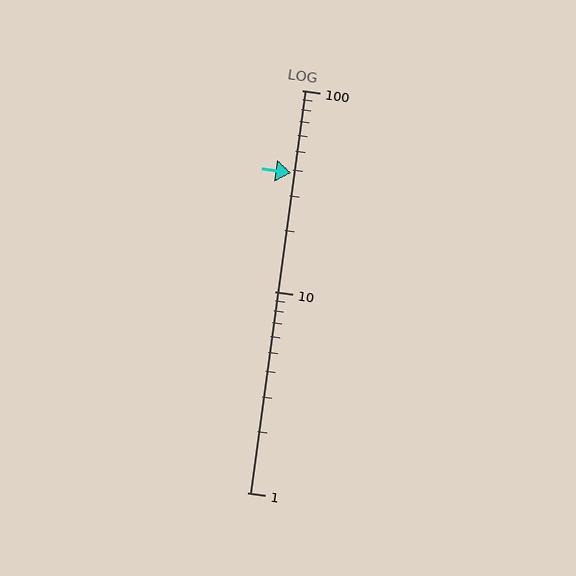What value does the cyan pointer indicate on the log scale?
The pointer indicates approximately 39.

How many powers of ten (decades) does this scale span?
The scale spans 2 decades, from 1 to 100.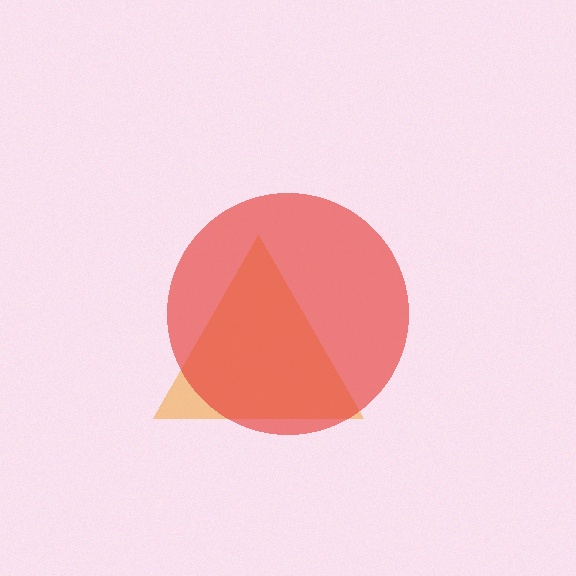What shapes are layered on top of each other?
The layered shapes are: an orange triangle, a red circle.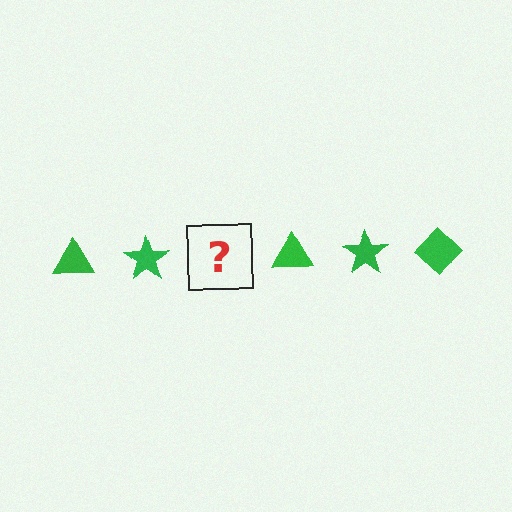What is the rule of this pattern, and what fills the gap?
The rule is that the pattern cycles through triangle, star, diamond shapes in green. The gap should be filled with a green diamond.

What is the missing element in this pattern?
The missing element is a green diamond.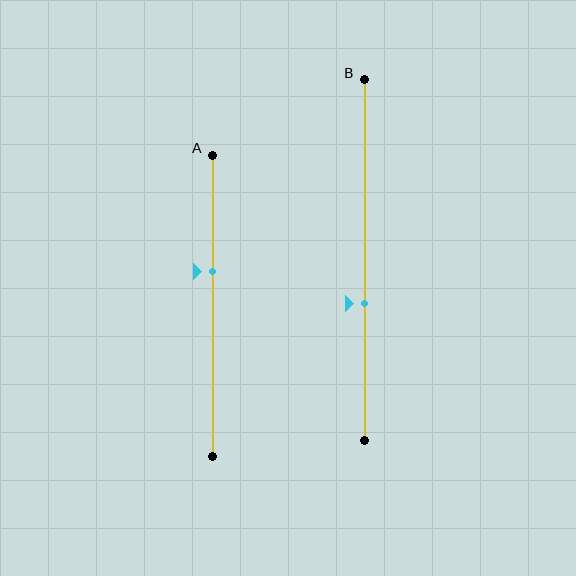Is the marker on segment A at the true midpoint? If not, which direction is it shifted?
No, the marker on segment A is shifted upward by about 11% of the segment length.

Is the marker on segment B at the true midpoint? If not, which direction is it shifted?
No, the marker on segment B is shifted downward by about 12% of the segment length.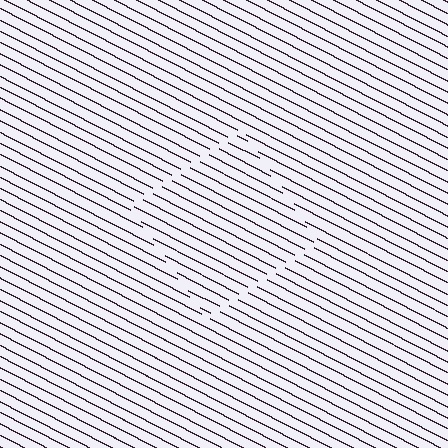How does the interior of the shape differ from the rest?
The interior of the shape contains the same grating, shifted by half a period — the contour is defined by the phase discontinuity where line-ends from the inner and outer gratings abut.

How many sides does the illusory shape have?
4 sides — the line-ends trace a square.